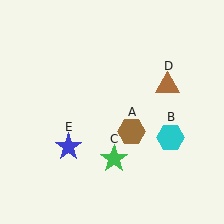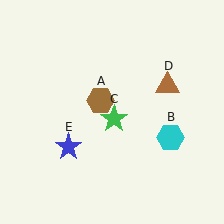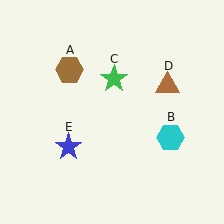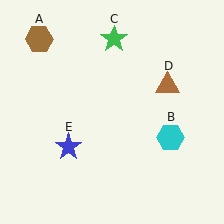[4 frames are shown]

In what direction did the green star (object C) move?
The green star (object C) moved up.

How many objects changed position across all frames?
2 objects changed position: brown hexagon (object A), green star (object C).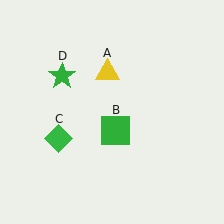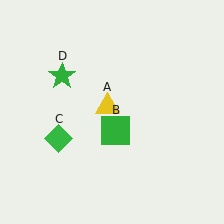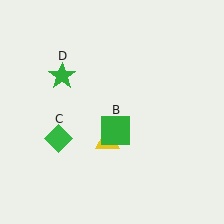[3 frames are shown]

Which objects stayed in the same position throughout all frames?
Green square (object B) and green diamond (object C) and green star (object D) remained stationary.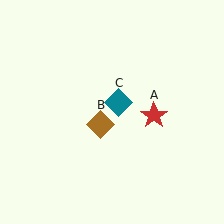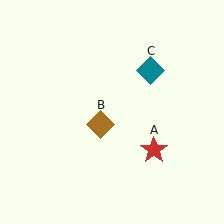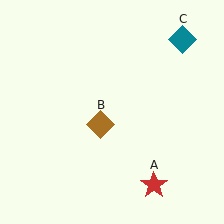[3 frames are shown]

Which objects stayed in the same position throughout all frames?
Brown diamond (object B) remained stationary.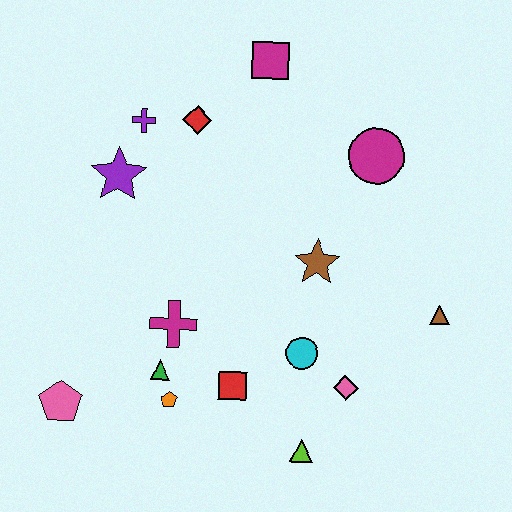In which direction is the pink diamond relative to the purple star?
The pink diamond is to the right of the purple star.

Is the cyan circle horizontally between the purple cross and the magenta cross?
No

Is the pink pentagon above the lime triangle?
Yes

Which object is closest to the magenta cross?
The green triangle is closest to the magenta cross.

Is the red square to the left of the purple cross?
No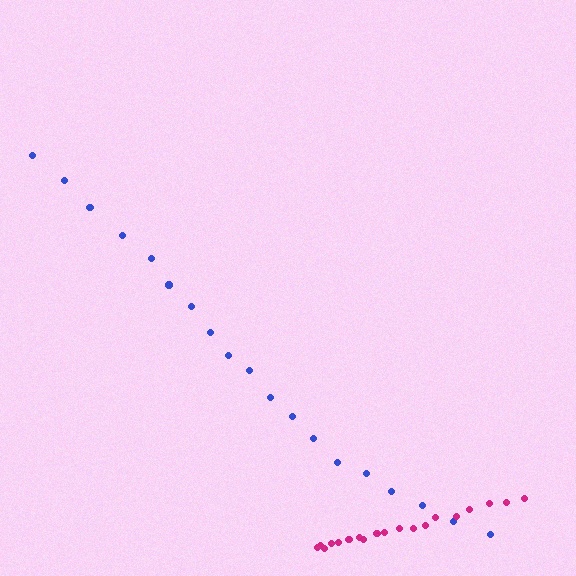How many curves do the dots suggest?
There are 2 distinct paths.